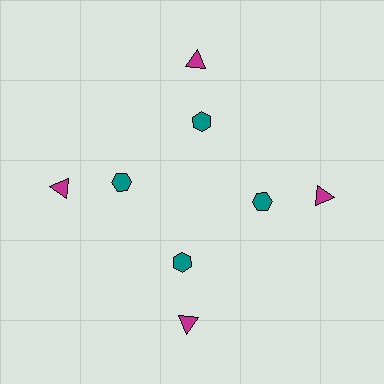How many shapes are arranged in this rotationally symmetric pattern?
There are 8 shapes, arranged in 4 groups of 2.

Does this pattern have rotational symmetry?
Yes, this pattern has 4-fold rotational symmetry. It looks the same after rotating 90 degrees around the center.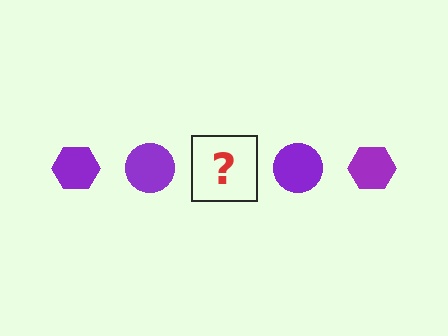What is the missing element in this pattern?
The missing element is a purple hexagon.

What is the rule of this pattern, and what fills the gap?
The rule is that the pattern cycles through hexagon, circle shapes in purple. The gap should be filled with a purple hexagon.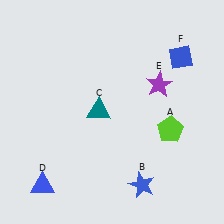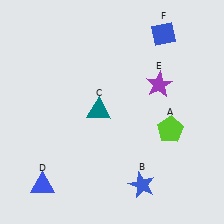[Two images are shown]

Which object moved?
The blue diamond (F) moved up.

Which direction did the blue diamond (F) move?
The blue diamond (F) moved up.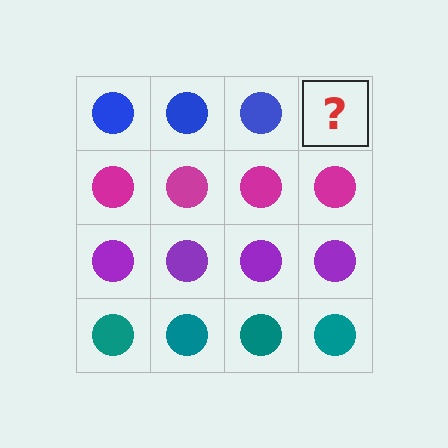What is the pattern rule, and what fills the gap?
The rule is that each row has a consistent color. The gap should be filled with a blue circle.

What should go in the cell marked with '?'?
The missing cell should contain a blue circle.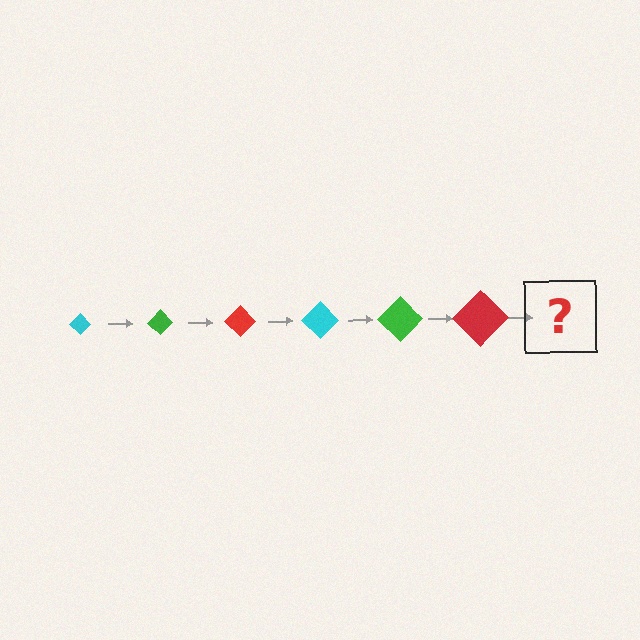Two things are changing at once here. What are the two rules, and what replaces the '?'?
The two rules are that the diamond grows larger each step and the color cycles through cyan, green, and red. The '?' should be a cyan diamond, larger than the previous one.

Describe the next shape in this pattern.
It should be a cyan diamond, larger than the previous one.